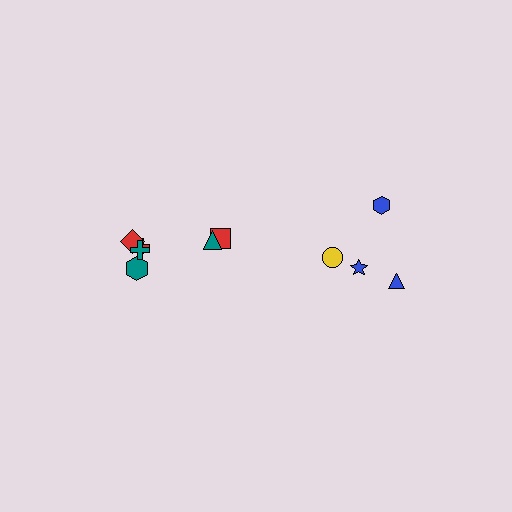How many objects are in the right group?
There are 4 objects.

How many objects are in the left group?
There are 6 objects.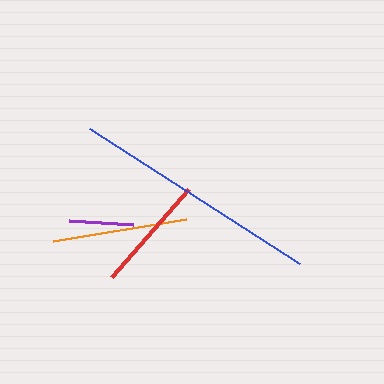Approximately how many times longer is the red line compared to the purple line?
The red line is approximately 1.8 times the length of the purple line.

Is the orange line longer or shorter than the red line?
The orange line is longer than the red line.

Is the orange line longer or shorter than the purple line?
The orange line is longer than the purple line.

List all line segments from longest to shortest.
From longest to shortest: blue, orange, red, purple.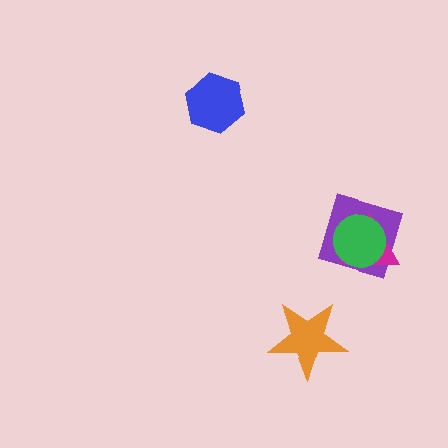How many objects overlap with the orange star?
0 objects overlap with the orange star.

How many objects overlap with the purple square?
2 objects overlap with the purple square.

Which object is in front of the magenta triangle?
The green circle is in front of the magenta triangle.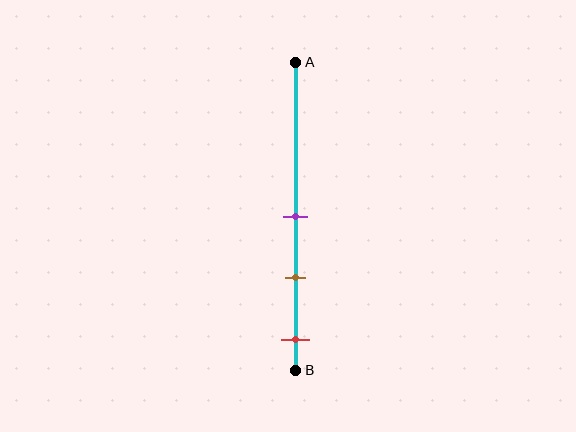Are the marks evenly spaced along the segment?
Yes, the marks are approximately evenly spaced.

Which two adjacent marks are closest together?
The purple and brown marks are the closest adjacent pair.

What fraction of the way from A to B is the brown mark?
The brown mark is approximately 70% (0.7) of the way from A to B.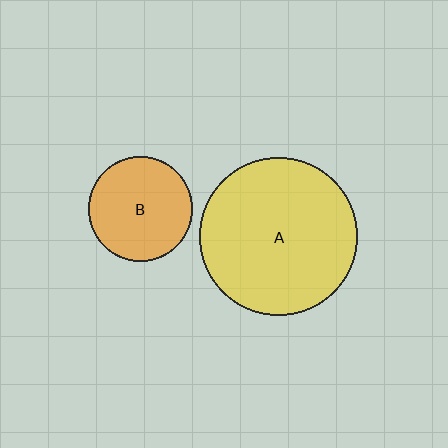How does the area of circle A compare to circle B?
Approximately 2.3 times.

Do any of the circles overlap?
No, none of the circles overlap.